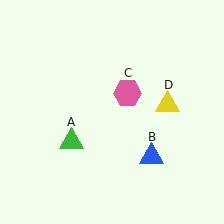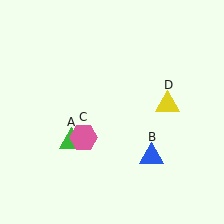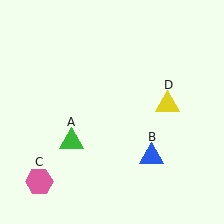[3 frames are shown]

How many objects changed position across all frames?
1 object changed position: pink hexagon (object C).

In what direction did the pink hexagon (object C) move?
The pink hexagon (object C) moved down and to the left.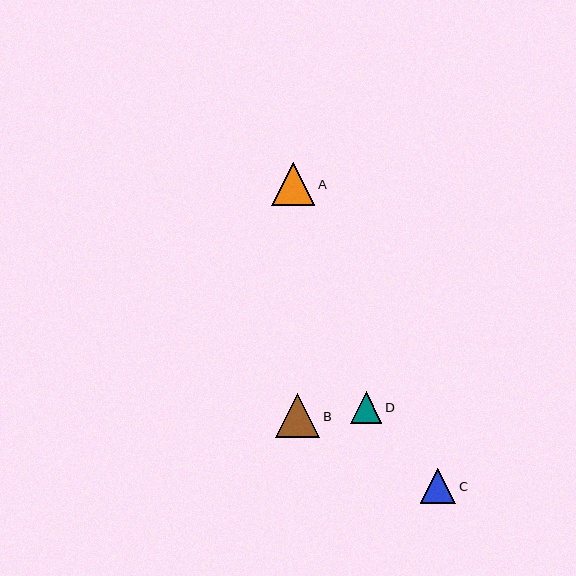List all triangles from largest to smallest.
From largest to smallest: B, A, C, D.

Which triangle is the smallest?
Triangle D is the smallest with a size of approximately 31 pixels.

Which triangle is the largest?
Triangle B is the largest with a size of approximately 44 pixels.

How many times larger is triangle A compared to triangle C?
Triangle A is approximately 1.2 times the size of triangle C.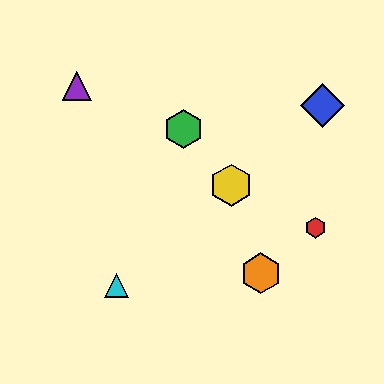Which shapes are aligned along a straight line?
The blue diamond, the yellow hexagon, the cyan triangle are aligned along a straight line.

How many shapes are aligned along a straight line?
3 shapes (the blue diamond, the yellow hexagon, the cyan triangle) are aligned along a straight line.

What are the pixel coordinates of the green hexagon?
The green hexagon is at (183, 129).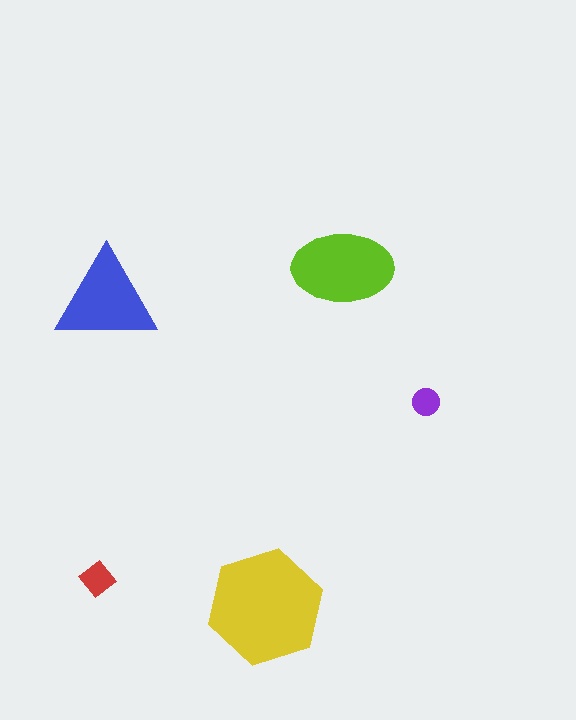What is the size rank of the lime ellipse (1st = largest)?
2nd.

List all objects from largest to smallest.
The yellow hexagon, the lime ellipse, the blue triangle, the red diamond, the purple circle.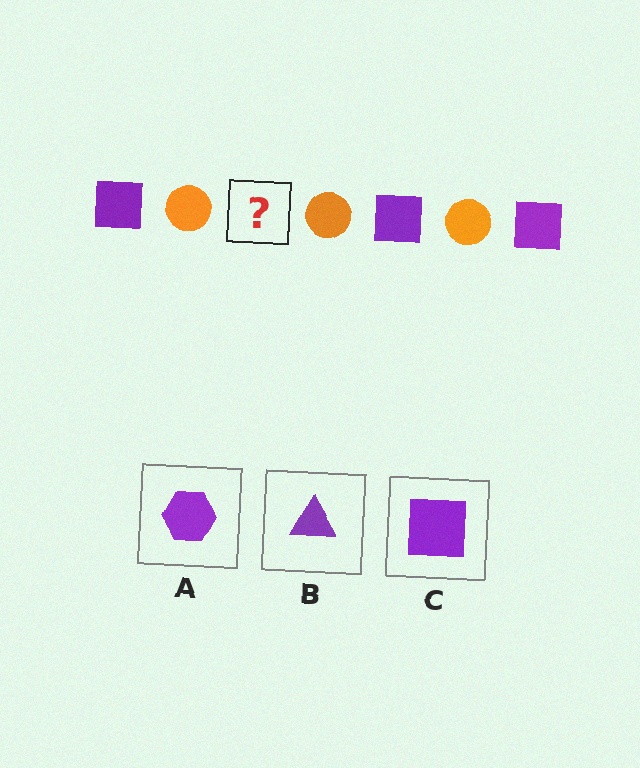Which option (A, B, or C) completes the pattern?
C.